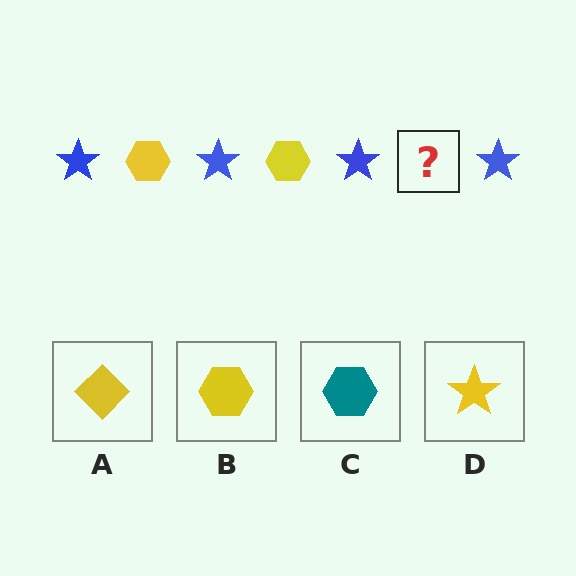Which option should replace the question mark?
Option B.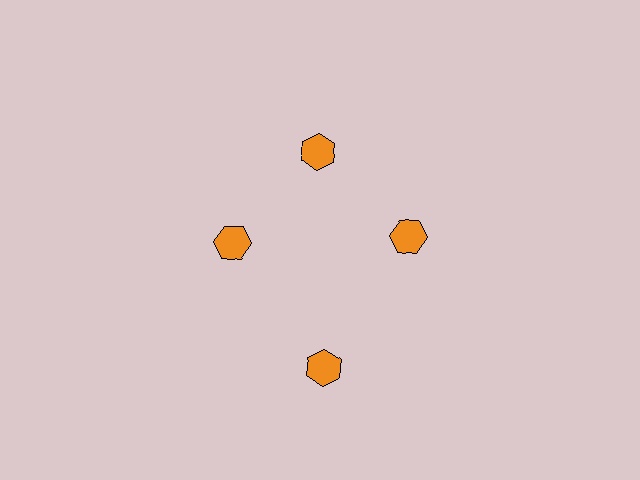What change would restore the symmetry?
The symmetry would be restored by moving it inward, back onto the ring so that all 4 hexagons sit at equal angles and equal distance from the center.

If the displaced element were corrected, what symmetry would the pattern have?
It would have 4-fold rotational symmetry — the pattern would map onto itself every 90 degrees.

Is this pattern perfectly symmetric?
No. The 4 orange hexagons are arranged in a ring, but one element near the 6 o'clock position is pushed outward from the center, breaking the 4-fold rotational symmetry.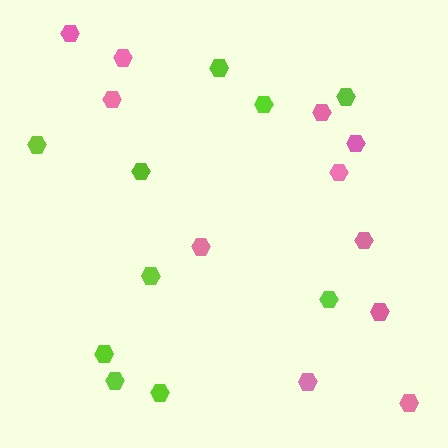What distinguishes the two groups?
There are 2 groups: one group of lime hexagons (10) and one group of pink hexagons (11).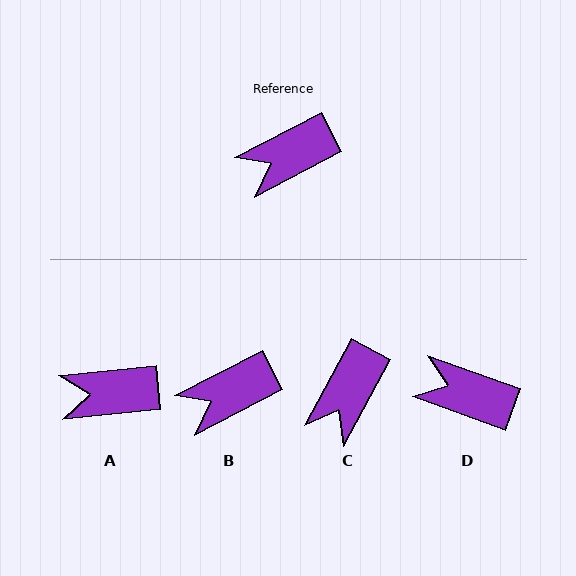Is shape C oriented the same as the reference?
No, it is off by about 34 degrees.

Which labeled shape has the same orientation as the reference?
B.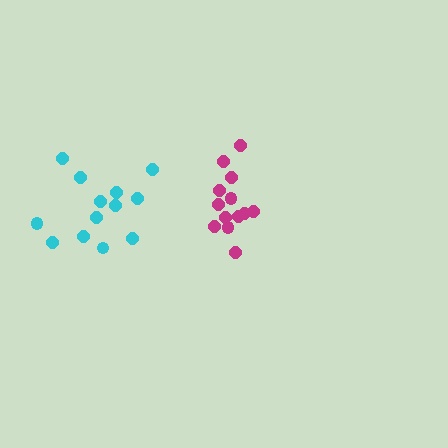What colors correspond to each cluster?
The clusters are colored: magenta, cyan.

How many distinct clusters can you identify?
There are 2 distinct clusters.